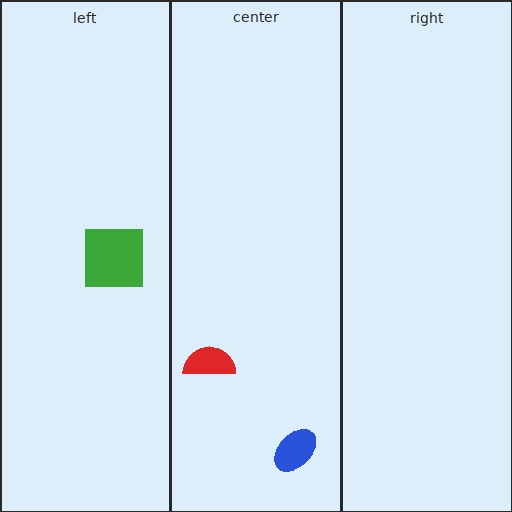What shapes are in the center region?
The red semicircle, the blue ellipse.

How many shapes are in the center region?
2.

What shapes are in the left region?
The green square.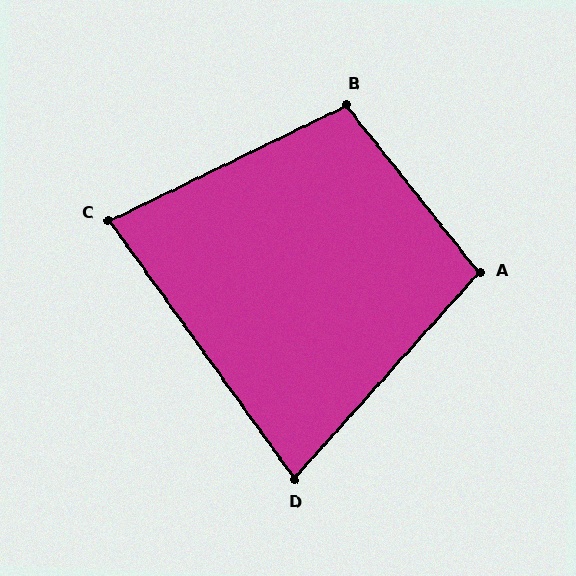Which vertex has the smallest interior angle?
D, at approximately 77 degrees.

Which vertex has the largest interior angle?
B, at approximately 103 degrees.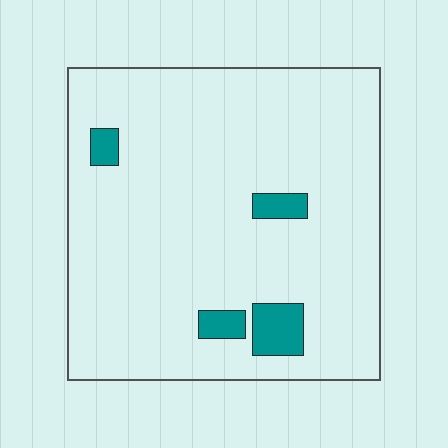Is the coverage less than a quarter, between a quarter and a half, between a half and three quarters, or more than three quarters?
Less than a quarter.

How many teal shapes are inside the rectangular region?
4.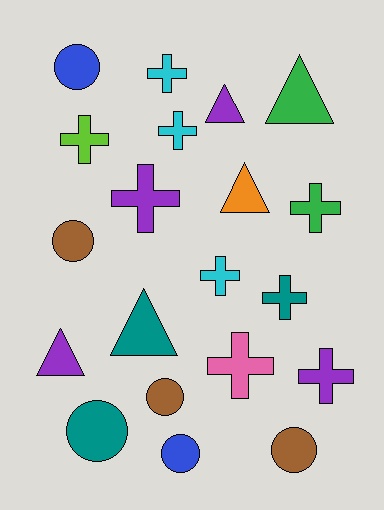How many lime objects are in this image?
There is 1 lime object.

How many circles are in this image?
There are 6 circles.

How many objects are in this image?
There are 20 objects.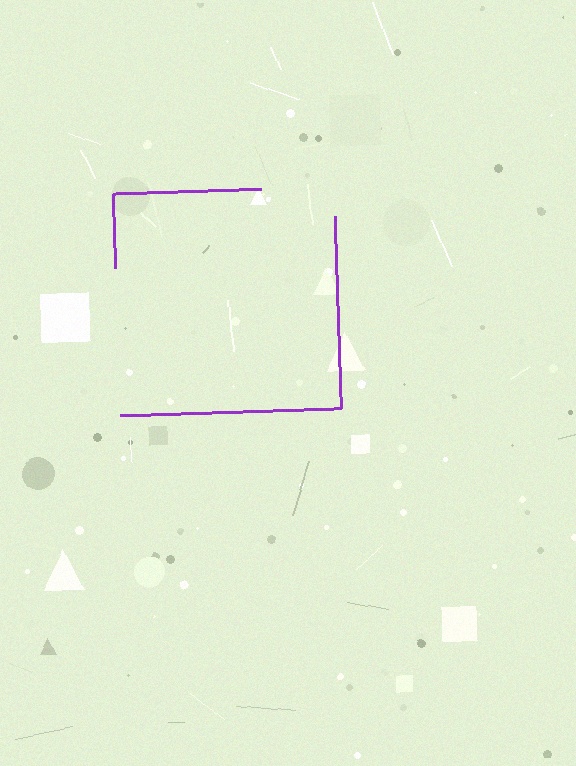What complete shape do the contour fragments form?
The contour fragments form a square.